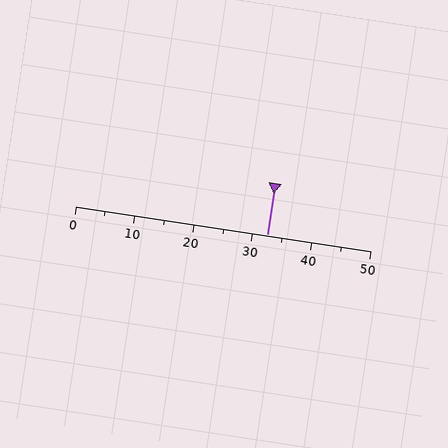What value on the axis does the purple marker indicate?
The marker indicates approximately 32.5.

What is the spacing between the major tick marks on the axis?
The major ticks are spaced 10 apart.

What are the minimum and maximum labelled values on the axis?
The axis runs from 0 to 50.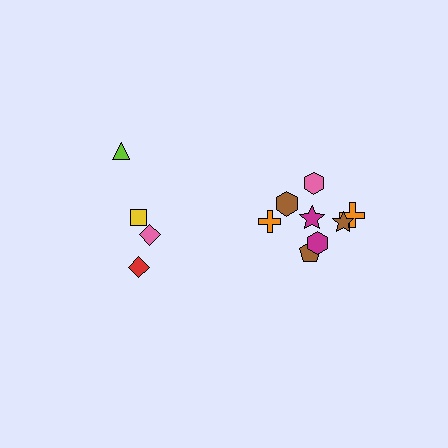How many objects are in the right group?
There are 8 objects.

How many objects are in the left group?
There are 4 objects.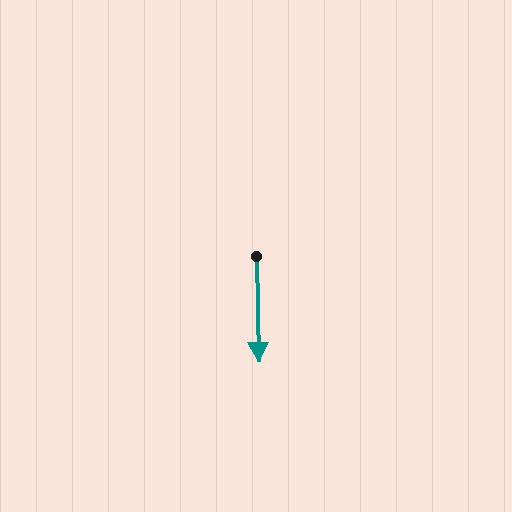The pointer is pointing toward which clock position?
Roughly 6 o'clock.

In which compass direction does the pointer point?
South.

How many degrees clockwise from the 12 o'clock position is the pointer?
Approximately 179 degrees.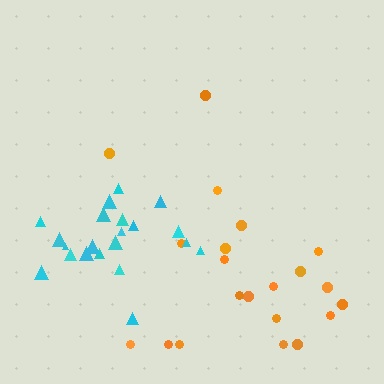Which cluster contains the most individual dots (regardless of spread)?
Orange (21).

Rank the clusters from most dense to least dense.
cyan, orange.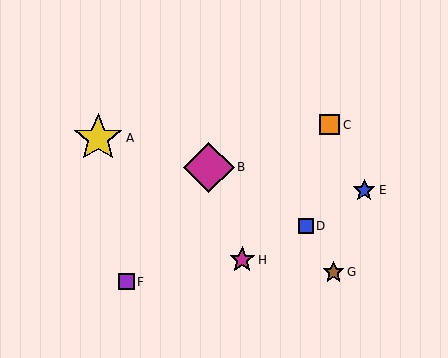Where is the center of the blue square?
The center of the blue square is at (306, 226).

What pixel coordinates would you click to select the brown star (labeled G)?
Click at (333, 272) to select the brown star G.